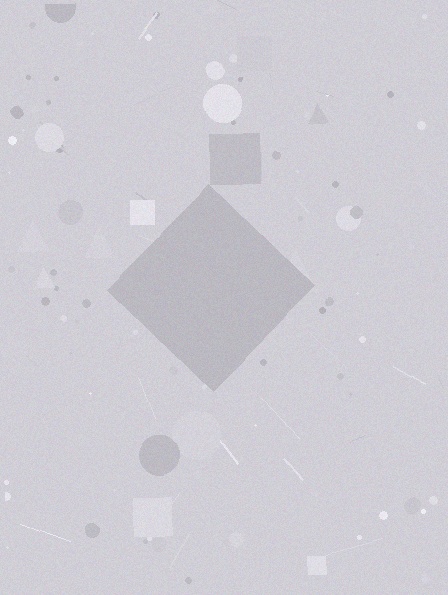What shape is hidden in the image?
A diamond is hidden in the image.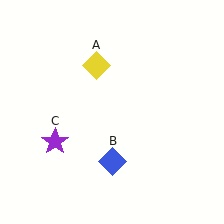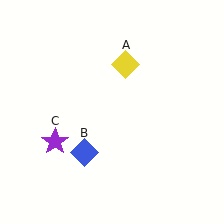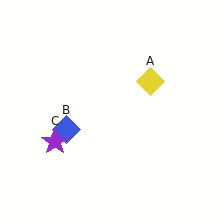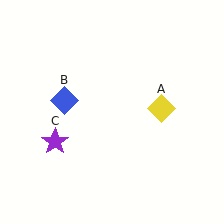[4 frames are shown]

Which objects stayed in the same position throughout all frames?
Purple star (object C) remained stationary.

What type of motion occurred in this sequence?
The yellow diamond (object A), blue diamond (object B) rotated clockwise around the center of the scene.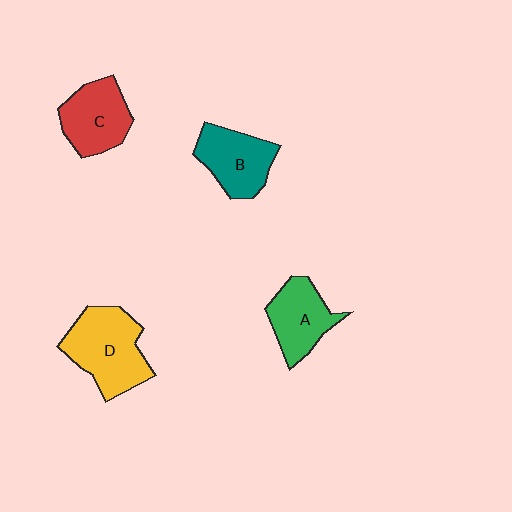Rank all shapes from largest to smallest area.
From largest to smallest: D (yellow), C (red), B (teal), A (green).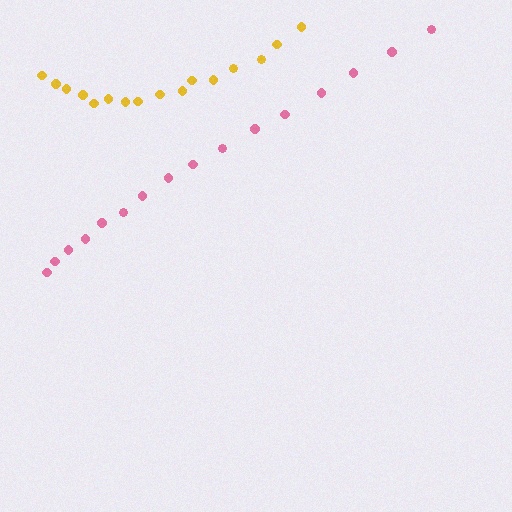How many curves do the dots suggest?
There are 2 distinct paths.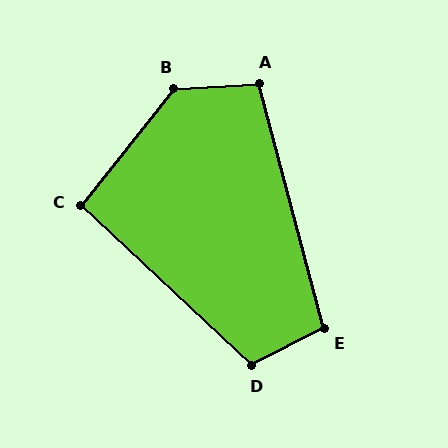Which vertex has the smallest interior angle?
C, at approximately 95 degrees.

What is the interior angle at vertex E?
Approximately 103 degrees (obtuse).